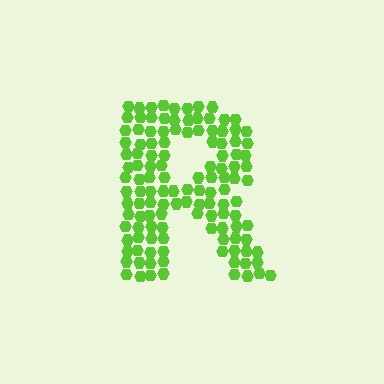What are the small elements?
The small elements are hexagons.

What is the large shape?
The large shape is the letter R.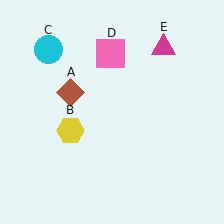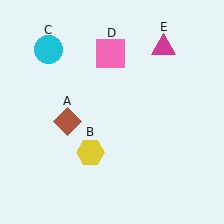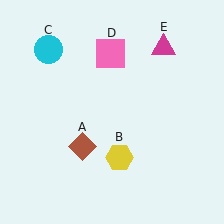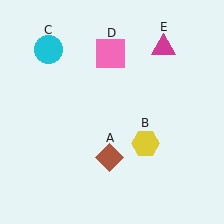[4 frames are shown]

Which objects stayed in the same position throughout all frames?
Cyan circle (object C) and pink square (object D) and magenta triangle (object E) remained stationary.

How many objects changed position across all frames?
2 objects changed position: brown diamond (object A), yellow hexagon (object B).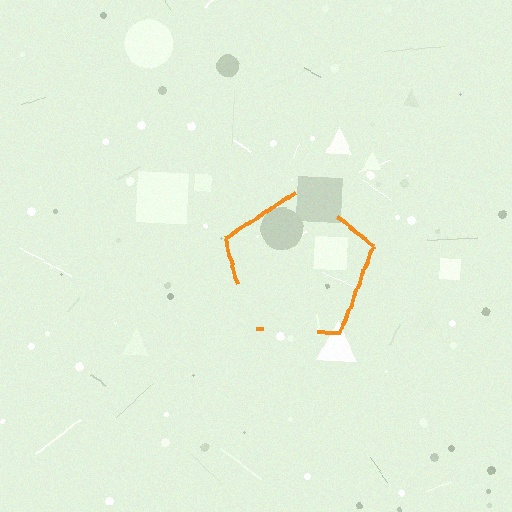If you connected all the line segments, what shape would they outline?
They would outline a pentagon.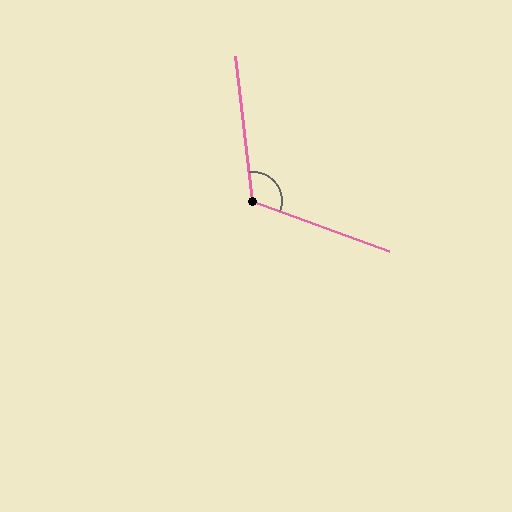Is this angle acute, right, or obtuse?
It is obtuse.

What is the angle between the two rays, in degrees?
Approximately 117 degrees.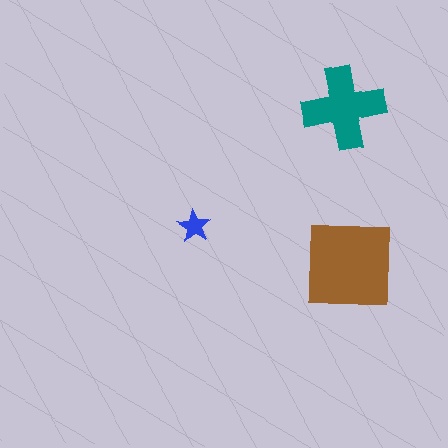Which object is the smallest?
The blue star.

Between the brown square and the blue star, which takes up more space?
The brown square.